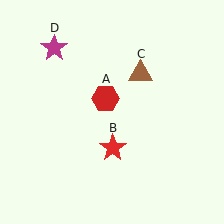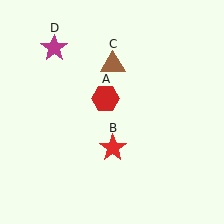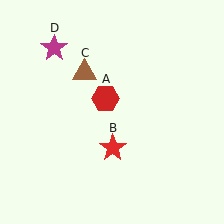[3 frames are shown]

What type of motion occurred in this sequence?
The brown triangle (object C) rotated counterclockwise around the center of the scene.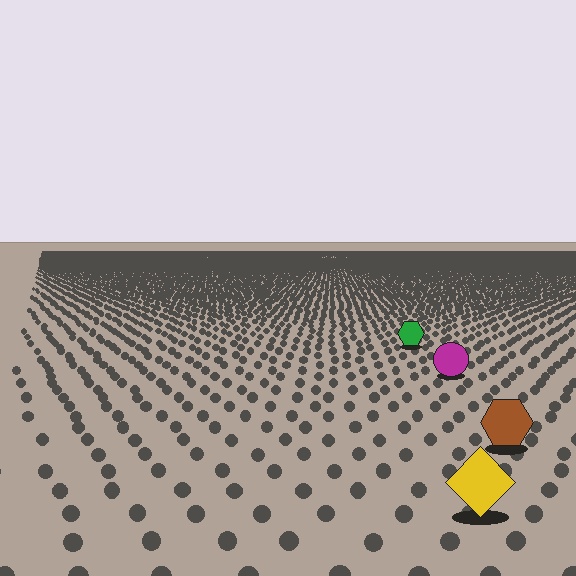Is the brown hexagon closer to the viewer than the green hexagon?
Yes. The brown hexagon is closer — you can tell from the texture gradient: the ground texture is coarser near it.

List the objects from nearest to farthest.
From nearest to farthest: the yellow diamond, the brown hexagon, the magenta circle, the green hexagon.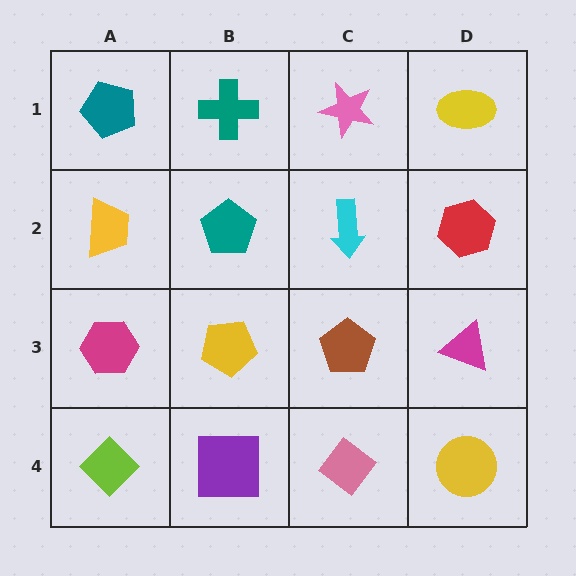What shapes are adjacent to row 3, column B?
A teal pentagon (row 2, column B), a purple square (row 4, column B), a magenta hexagon (row 3, column A), a brown pentagon (row 3, column C).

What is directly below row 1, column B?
A teal pentagon.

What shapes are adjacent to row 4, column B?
A yellow pentagon (row 3, column B), a lime diamond (row 4, column A), a pink diamond (row 4, column C).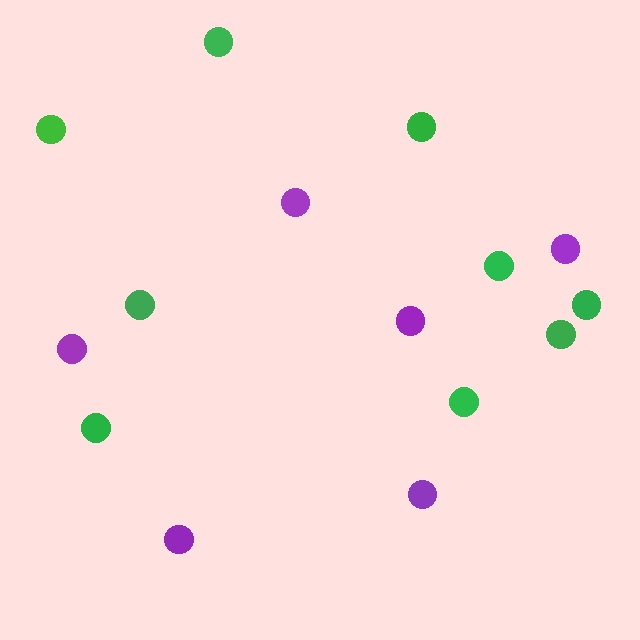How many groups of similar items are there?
There are 2 groups: one group of purple circles (6) and one group of green circles (9).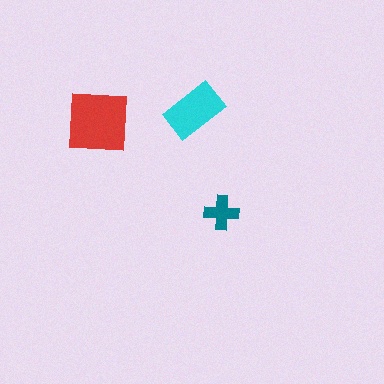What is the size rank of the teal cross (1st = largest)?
3rd.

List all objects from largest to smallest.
The red square, the cyan rectangle, the teal cross.